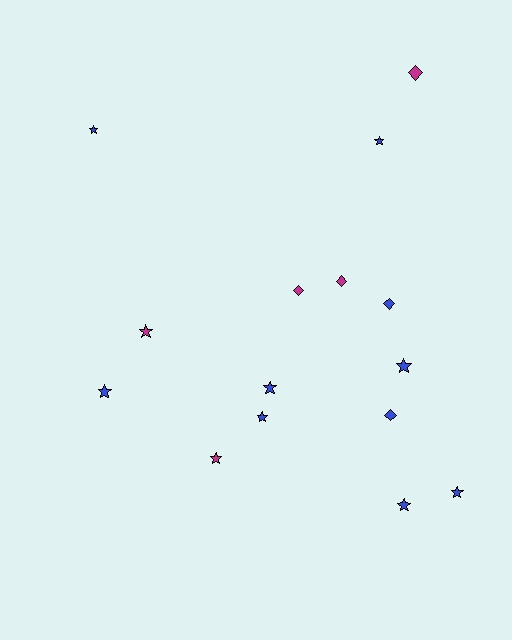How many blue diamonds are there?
There are 2 blue diamonds.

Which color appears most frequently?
Blue, with 10 objects.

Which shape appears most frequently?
Star, with 10 objects.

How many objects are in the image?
There are 15 objects.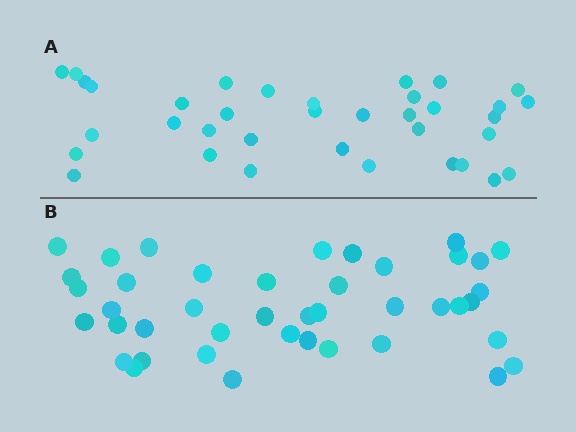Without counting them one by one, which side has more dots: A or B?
Region B (the bottom region) has more dots.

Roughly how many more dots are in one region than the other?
Region B has about 6 more dots than region A.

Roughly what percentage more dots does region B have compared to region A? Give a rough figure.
About 15% more.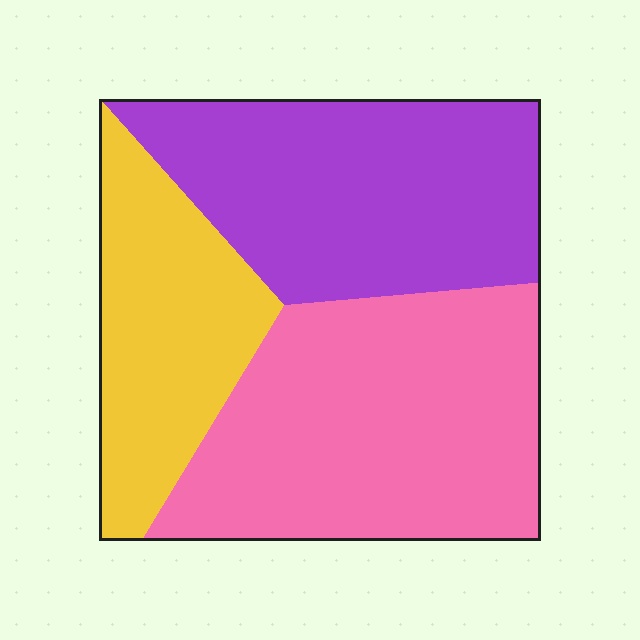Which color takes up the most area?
Pink, at roughly 40%.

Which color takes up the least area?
Yellow, at roughly 25%.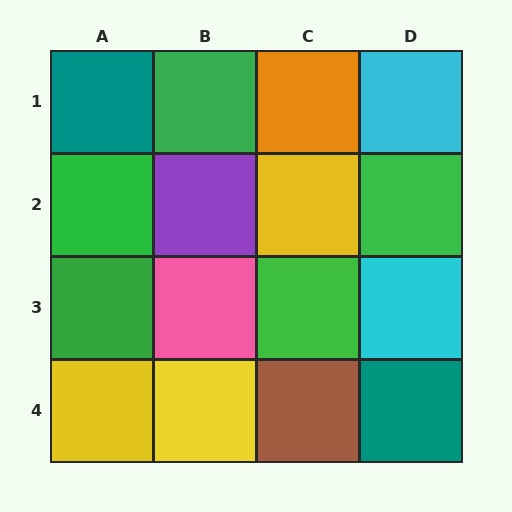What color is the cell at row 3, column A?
Green.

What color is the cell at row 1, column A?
Teal.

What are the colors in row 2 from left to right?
Green, purple, yellow, green.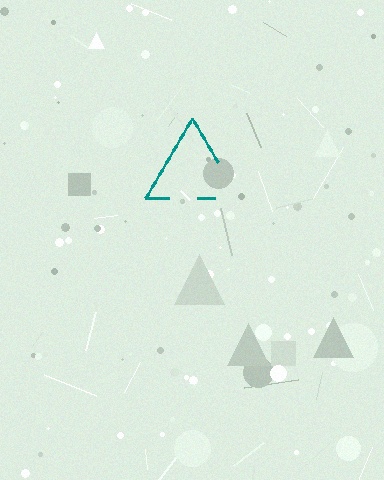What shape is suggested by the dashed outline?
The dashed outline suggests a triangle.